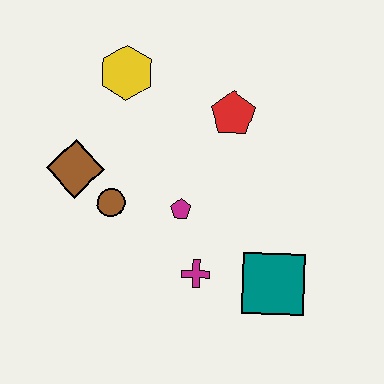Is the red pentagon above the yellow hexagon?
No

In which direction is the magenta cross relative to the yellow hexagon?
The magenta cross is below the yellow hexagon.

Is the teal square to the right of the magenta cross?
Yes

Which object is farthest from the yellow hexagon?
The teal square is farthest from the yellow hexagon.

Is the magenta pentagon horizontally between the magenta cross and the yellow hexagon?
Yes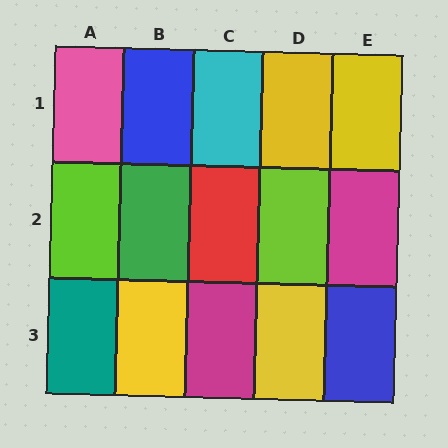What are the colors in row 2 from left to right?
Lime, green, red, lime, magenta.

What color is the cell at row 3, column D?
Yellow.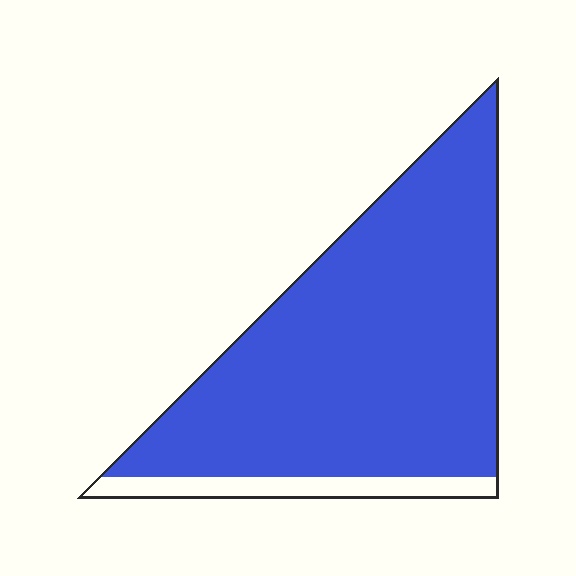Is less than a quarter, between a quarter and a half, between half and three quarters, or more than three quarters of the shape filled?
More than three quarters.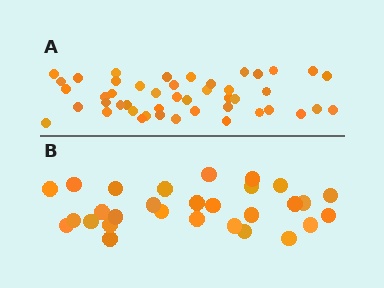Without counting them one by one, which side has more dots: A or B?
Region A (the top region) has more dots.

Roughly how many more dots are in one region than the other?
Region A has approximately 15 more dots than region B.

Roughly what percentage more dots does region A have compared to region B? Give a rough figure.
About 60% more.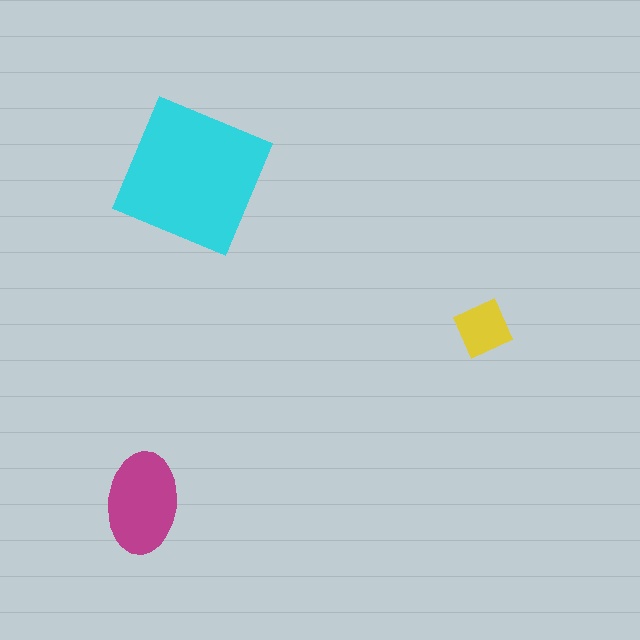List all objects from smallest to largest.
The yellow diamond, the magenta ellipse, the cyan square.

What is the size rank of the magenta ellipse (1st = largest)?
2nd.